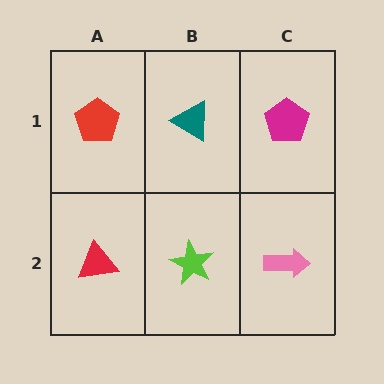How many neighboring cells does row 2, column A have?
2.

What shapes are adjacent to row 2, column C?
A magenta pentagon (row 1, column C), a lime star (row 2, column B).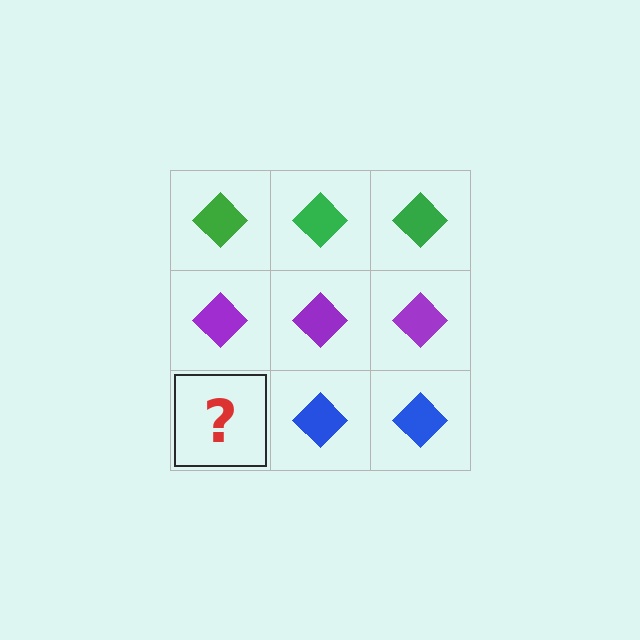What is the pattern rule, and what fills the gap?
The rule is that each row has a consistent color. The gap should be filled with a blue diamond.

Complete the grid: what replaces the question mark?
The question mark should be replaced with a blue diamond.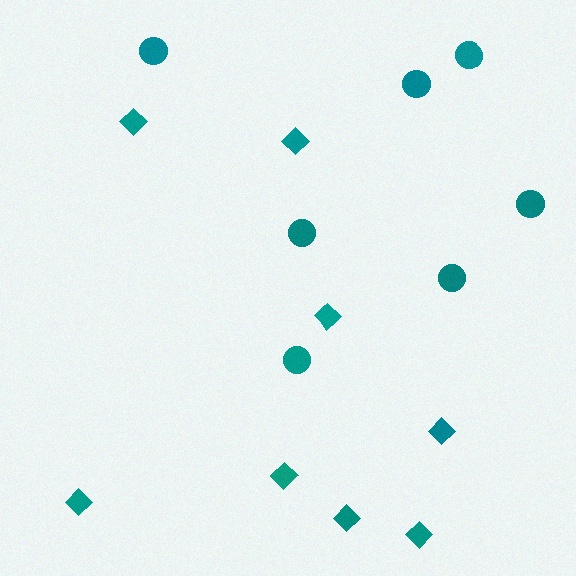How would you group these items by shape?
There are 2 groups: one group of diamonds (8) and one group of circles (7).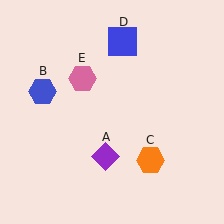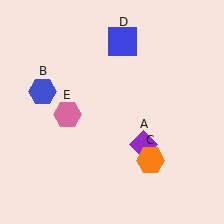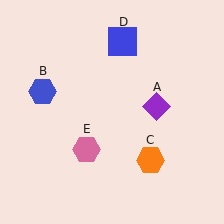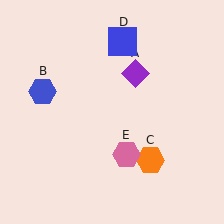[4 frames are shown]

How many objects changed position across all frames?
2 objects changed position: purple diamond (object A), pink hexagon (object E).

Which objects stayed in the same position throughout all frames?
Blue hexagon (object B) and orange hexagon (object C) and blue square (object D) remained stationary.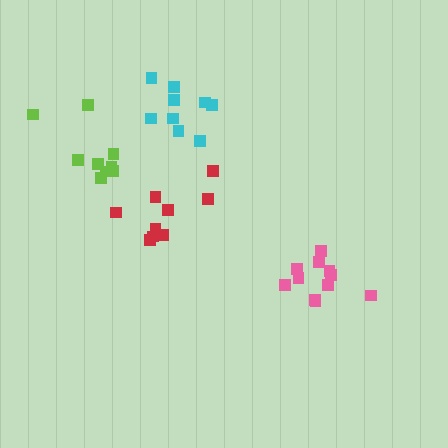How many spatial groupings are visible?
There are 4 spatial groupings.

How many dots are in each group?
Group 1: 9 dots, Group 2: 11 dots, Group 3: 9 dots, Group 4: 9 dots (38 total).